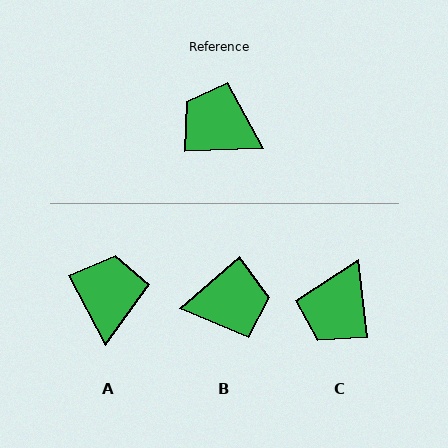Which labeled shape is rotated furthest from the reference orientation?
B, about 142 degrees away.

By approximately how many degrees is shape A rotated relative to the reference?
Approximately 65 degrees clockwise.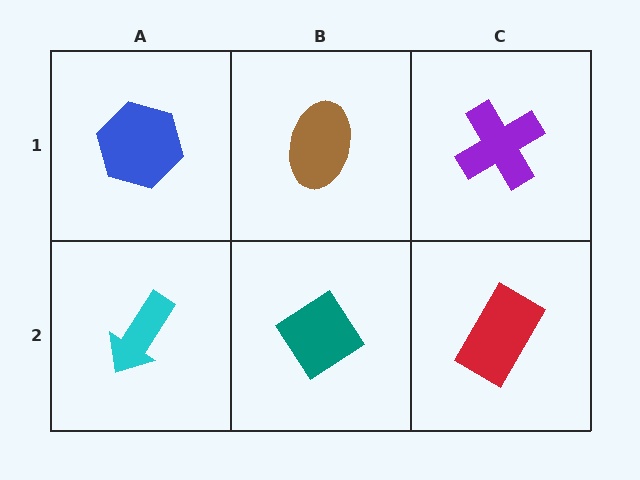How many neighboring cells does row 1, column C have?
2.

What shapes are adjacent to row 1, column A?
A cyan arrow (row 2, column A), a brown ellipse (row 1, column B).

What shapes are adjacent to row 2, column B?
A brown ellipse (row 1, column B), a cyan arrow (row 2, column A), a red rectangle (row 2, column C).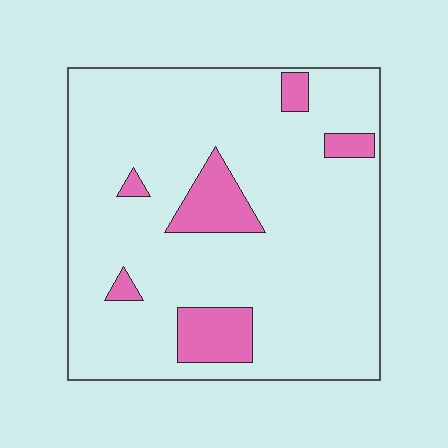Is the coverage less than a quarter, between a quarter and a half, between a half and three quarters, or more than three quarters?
Less than a quarter.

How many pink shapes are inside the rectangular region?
6.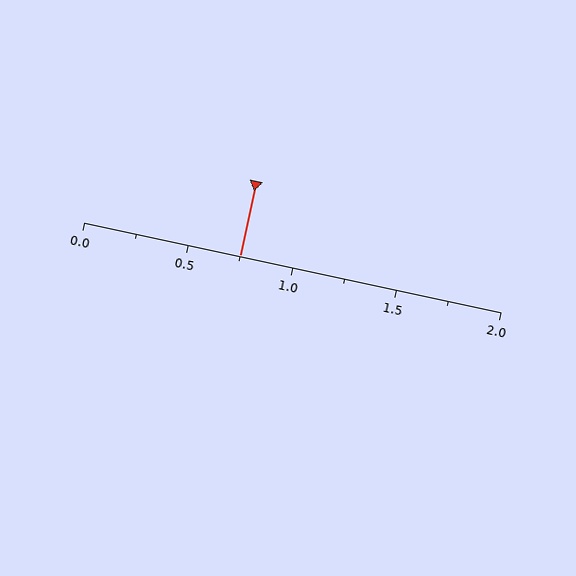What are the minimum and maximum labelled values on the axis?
The axis runs from 0.0 to 2.0.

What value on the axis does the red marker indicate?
The marker indicates approximately 0.75.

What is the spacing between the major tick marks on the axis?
The major ticks are spaced 0.5 apart.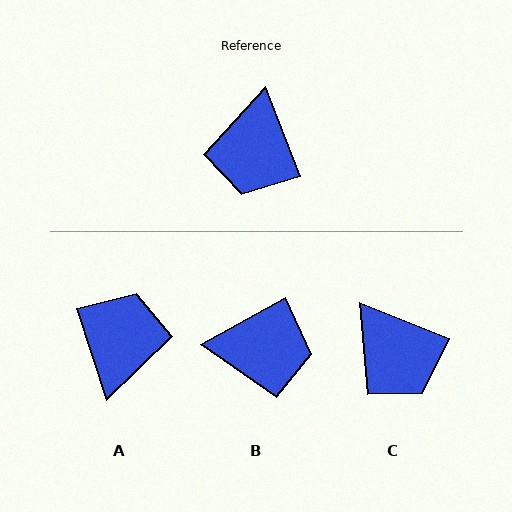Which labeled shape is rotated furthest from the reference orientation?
A, about 177 degrees away.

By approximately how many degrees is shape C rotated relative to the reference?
Approximately 47 degrees counter-clockwise.